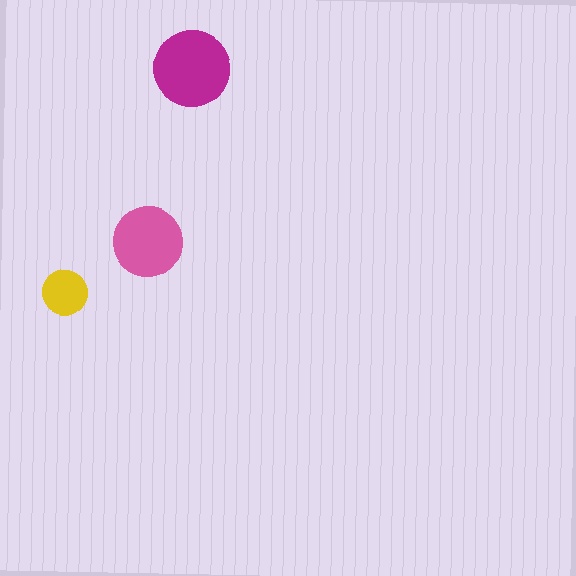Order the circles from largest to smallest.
the magenta one, the pink one, the yellow one.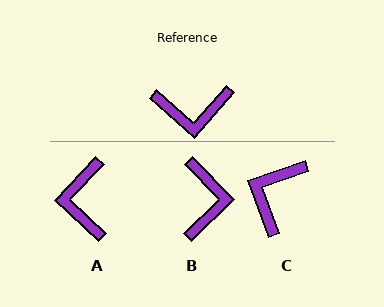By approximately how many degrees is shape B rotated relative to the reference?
Approximately 86 degrees counter-clockwise.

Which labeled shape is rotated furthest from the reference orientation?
C, about 119 degrees away.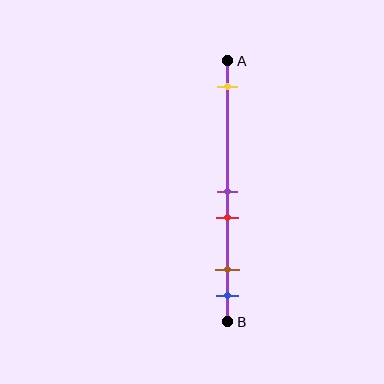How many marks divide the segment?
There are 5 marks dividing the segment.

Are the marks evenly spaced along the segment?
No, the marks are not evenly spaced.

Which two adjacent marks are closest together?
The purple and red marks are the closest adjacent pair.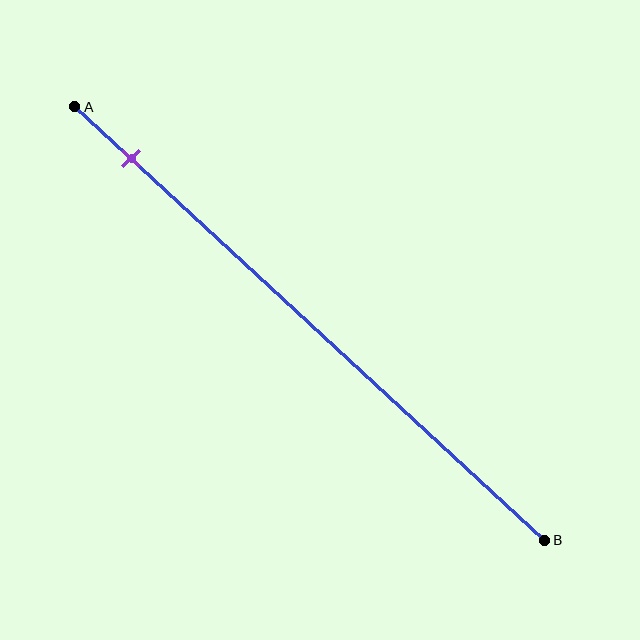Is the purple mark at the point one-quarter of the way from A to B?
No, the mark is at about 10% from A, not at the 25% one-quarter point.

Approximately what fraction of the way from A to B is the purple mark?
The purple mark is approximately 10% of the way from A to B.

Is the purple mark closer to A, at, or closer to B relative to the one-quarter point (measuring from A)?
The purple mark is closer to point A than the one-quarter point of segment AB.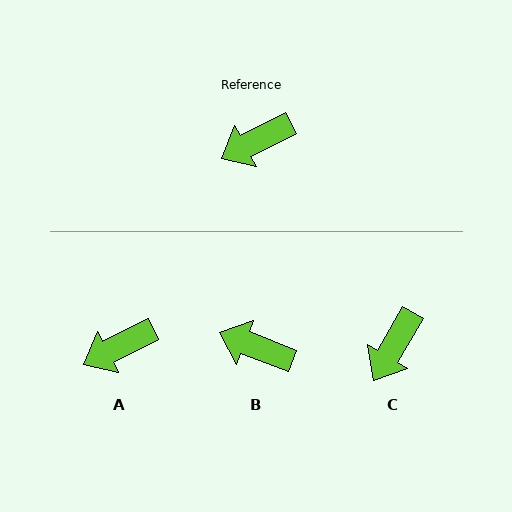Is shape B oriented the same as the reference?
No, it is off by about 48 degrees.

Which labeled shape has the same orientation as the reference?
A.